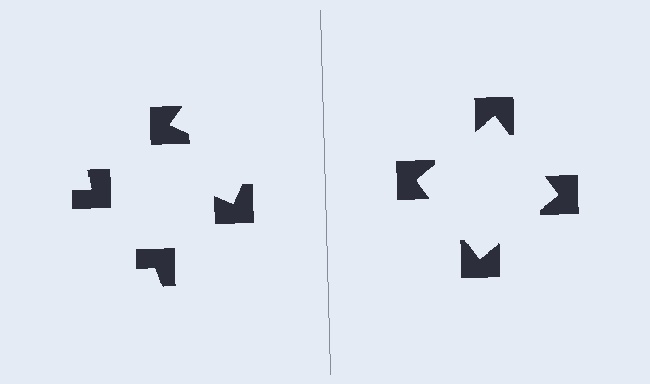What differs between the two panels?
The notched squares are positioned identically on both sides; only the wedge orientations differ. On the right they align to a square; on the left they are misaligned.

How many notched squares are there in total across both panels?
8 — 4 on each side.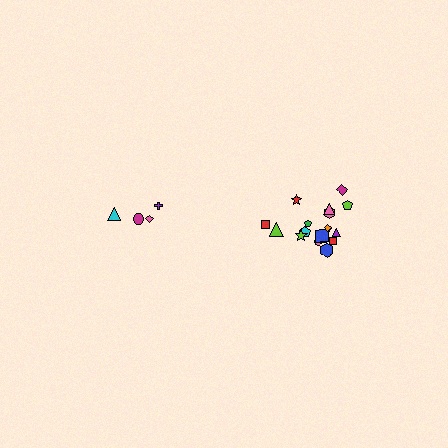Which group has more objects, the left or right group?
The right group.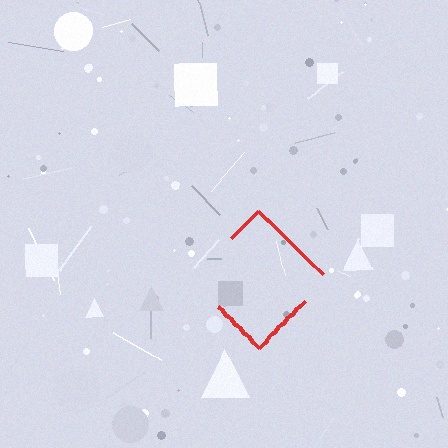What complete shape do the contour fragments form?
The contour fragments form a diamond.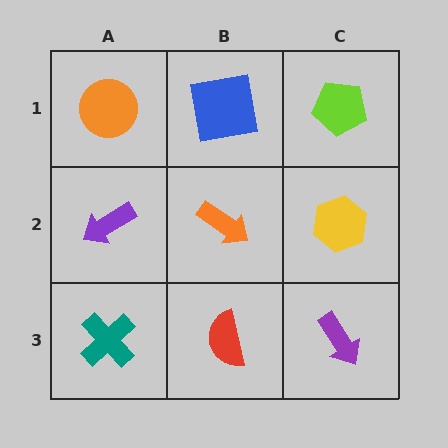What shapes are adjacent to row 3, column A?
A purple arrow (row 2, column A), a red semicircle (row 3, column B).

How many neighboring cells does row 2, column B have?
4.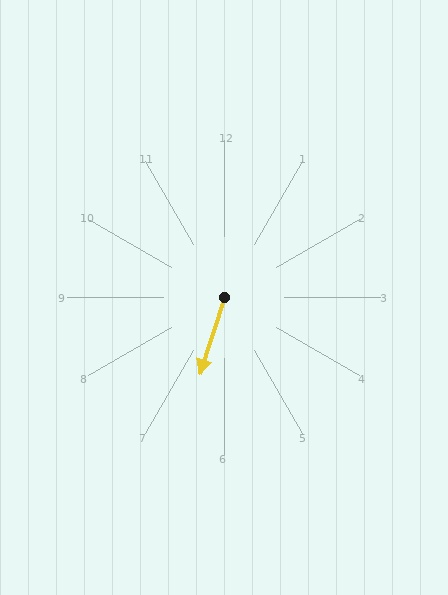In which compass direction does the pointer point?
South.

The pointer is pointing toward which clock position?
Roughly 7 o'clock.